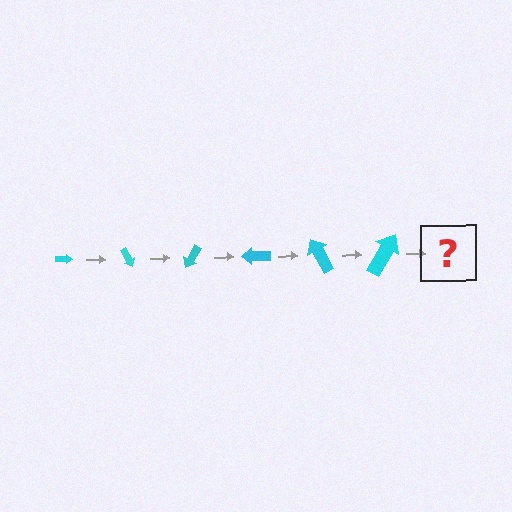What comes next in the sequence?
The next element should be an arrow, larger than the previous one and rotated 360 degrees from the start.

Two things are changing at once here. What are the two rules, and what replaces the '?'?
The two rules are that the arrow grows larger each step and it rotates 60 degrees each step. The '?' should be an arrow, larger than the previous one and rotated 360 degrees from the start.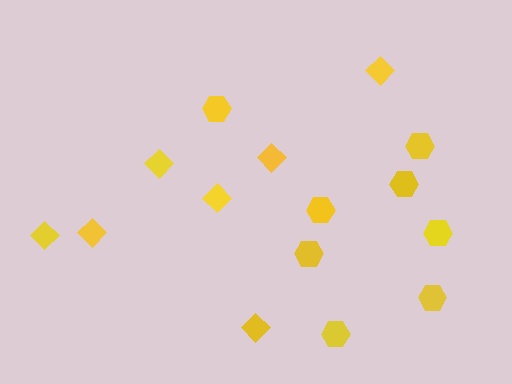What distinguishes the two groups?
There are 2 groups: one group of diamonds (7) and one group of hexagons (8).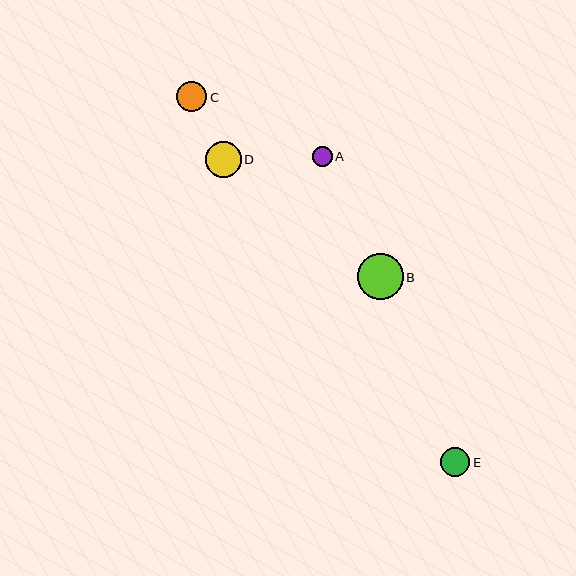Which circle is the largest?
Circle B is the largest with a size of approximately 46 pixels.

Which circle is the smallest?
Circle A is the smallest with a size of approximately 19 pixels.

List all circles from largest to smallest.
From largest to smallest: B, D, C, E, A.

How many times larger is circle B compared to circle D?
Circle B is approximately 1.3 times the size of circle D.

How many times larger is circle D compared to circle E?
Circle D is approximately 1.2 times the size of circle E.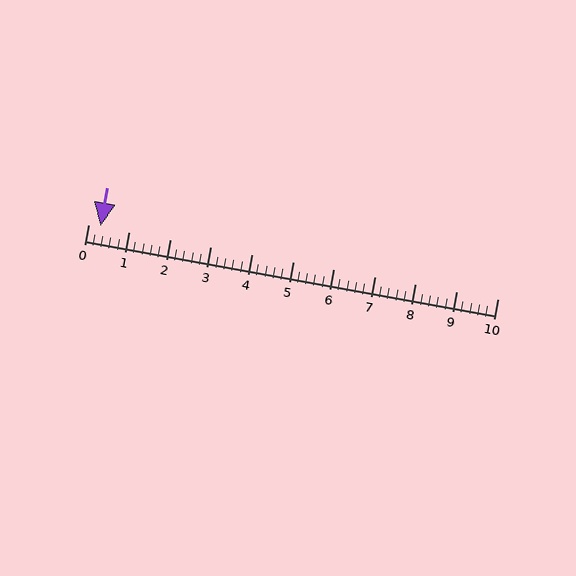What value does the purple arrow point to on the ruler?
The purple arrow points to approximately 0.3.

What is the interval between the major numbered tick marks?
The major tick marks are spaced 1 units apart.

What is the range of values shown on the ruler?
The ruler shows values from 0 to 10.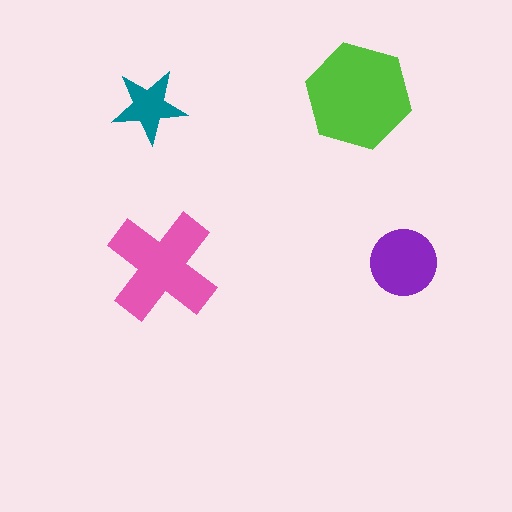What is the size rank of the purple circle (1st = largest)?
3rd.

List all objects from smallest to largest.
The teal star, the purple circle, the pink cross, the lime hexagon.